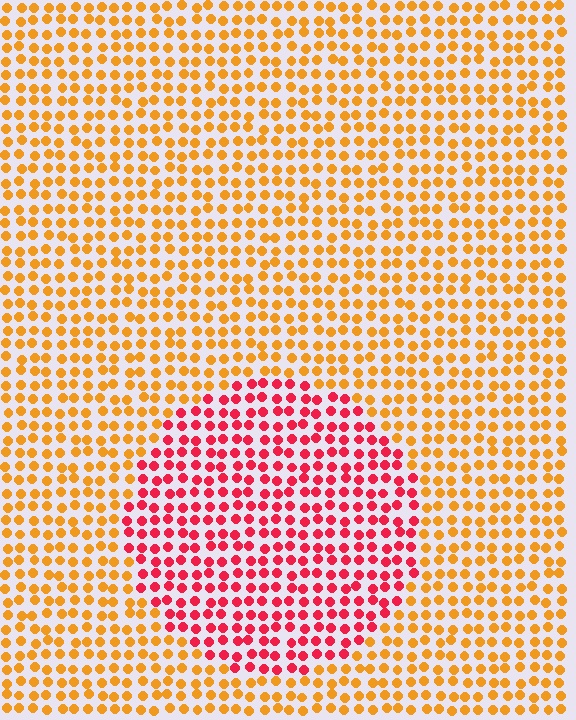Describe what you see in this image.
The image is filled with small orange elements in a uniform arrangement. A circle-shaped region is visible where the elements are tinted to a slightly different hue, forming a subtle color boundary.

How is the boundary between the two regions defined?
The boundary is defined purely by a slight shift in hue (about 47 degrees). Spacing, size, and orientation are identical on both sides.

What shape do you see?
I see a circle.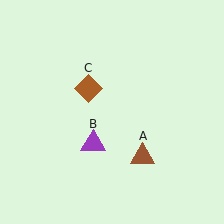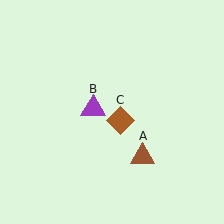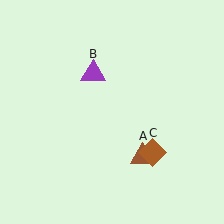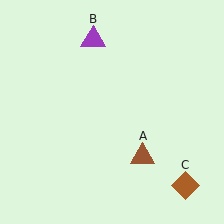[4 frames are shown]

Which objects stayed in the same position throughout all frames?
Brown triangle (object A) remained stationary.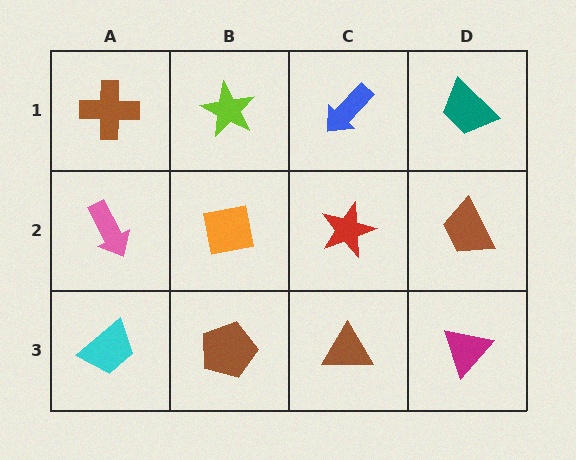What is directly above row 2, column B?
A lime star.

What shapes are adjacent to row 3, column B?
An orange square (row 2, column B), a cyan trapezoid (row 3, column A), a brown triangle (row 3, column C).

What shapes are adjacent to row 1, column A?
A pink arrow (row 2, column A), a lime star (row 1, column B).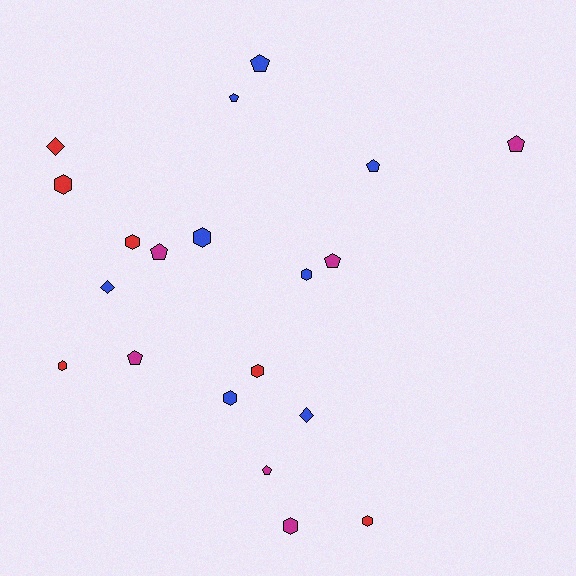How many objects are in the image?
There are 20 objects.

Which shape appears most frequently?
Hexagon, with 9 objects.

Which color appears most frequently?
Blue, with 8 objects.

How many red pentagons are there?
There are no red pentagons.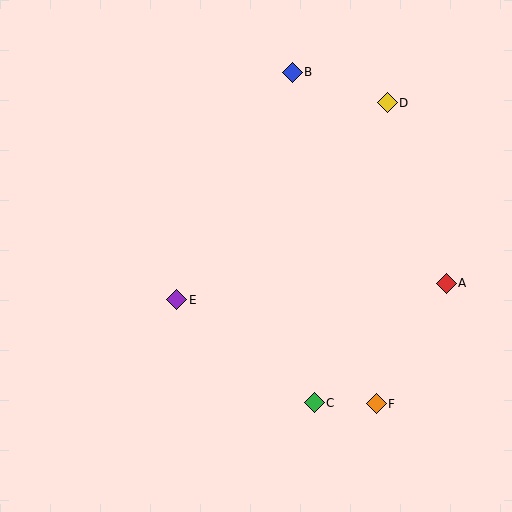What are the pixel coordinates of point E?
Point E is at (177, 300).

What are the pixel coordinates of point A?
Point A is at (446, 283).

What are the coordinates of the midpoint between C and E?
The midpoint between C and E is at (245, 351).